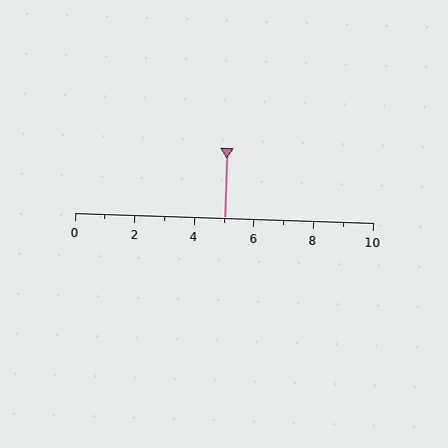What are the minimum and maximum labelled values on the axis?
The axis runs from 0 to 10.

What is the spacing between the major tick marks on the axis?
The major ticks are spaced 2 apart.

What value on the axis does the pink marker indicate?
The marker indicates approximately 5.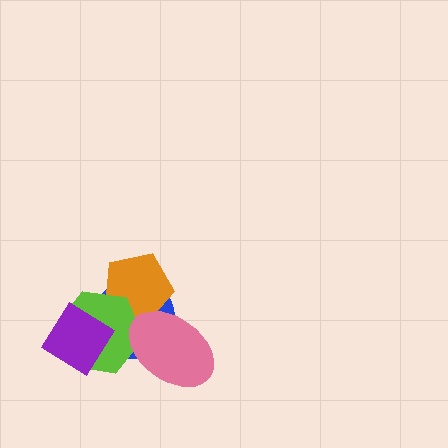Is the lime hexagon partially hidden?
Yes, it is partially covered by another shape.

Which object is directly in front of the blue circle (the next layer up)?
The orange pentagon is directly in front of the blue circle.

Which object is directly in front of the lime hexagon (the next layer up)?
The pink ellipse is directly in front of the lime hexagon.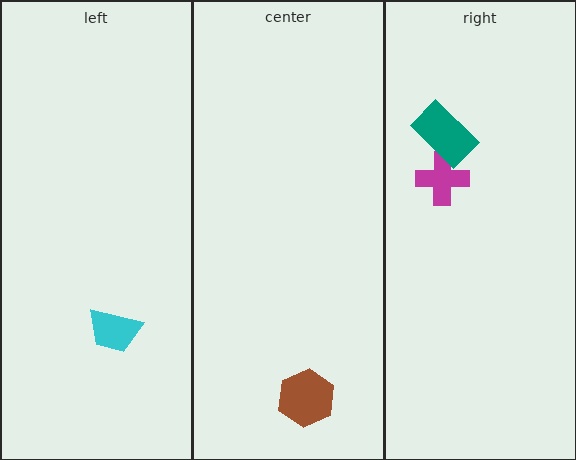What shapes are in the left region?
The cyan trapezoid.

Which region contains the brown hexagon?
The center region.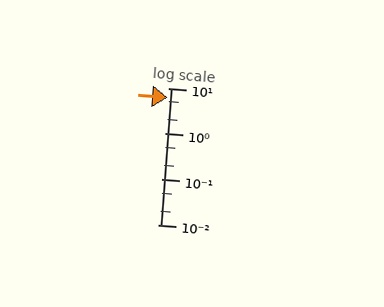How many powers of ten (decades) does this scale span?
The scale spans 3 decades, from 0.01 to 10.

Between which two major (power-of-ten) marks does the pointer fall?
The pointer is between 1 and 10.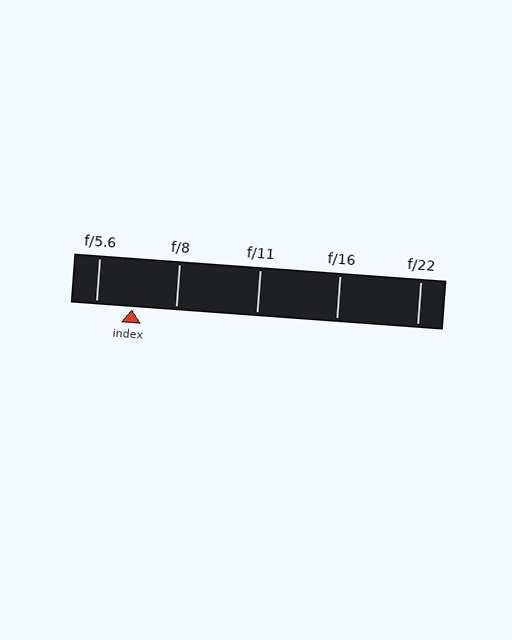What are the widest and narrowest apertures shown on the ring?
The widest aperture shown is f/5.6 and the narrowest is f/22.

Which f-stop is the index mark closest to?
The index mark is closest to f/5.6.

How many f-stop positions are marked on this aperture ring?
There are 5 f-stop positions marked.